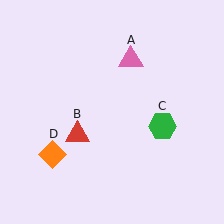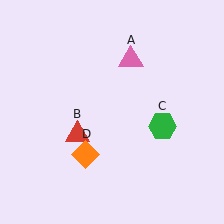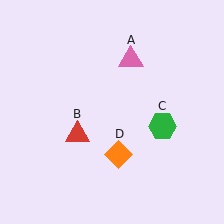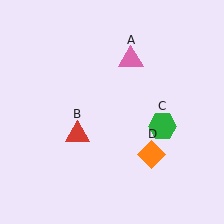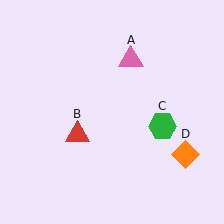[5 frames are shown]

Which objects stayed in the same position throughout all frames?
Pink triangle (object A) and red triangle (object B) and green hexagon (object C) remained stationary.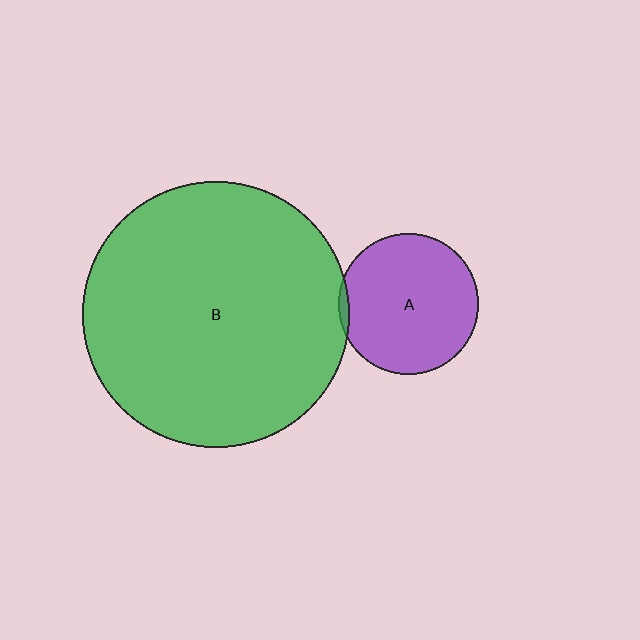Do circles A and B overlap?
Yes.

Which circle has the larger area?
Circle B (green).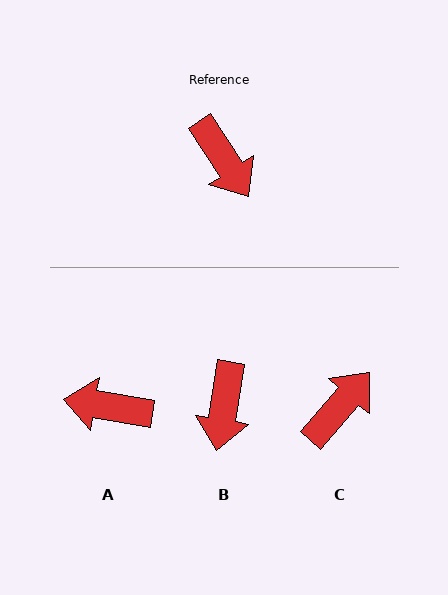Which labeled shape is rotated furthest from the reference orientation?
A, about 133 degrees away.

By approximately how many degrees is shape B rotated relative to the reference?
Approximately 42 degrees clockwise.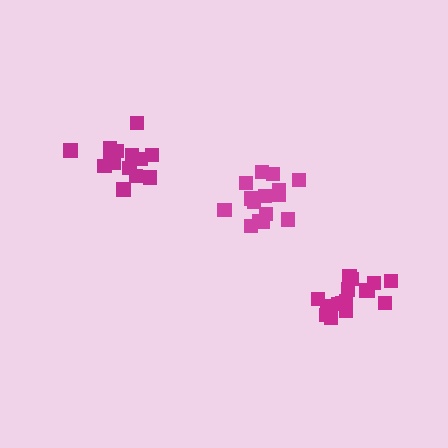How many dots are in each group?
Group 1: 15 dots, Group 2: 14 dots, Group 3: 16 dots (45 total).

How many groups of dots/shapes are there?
There are 3 groups.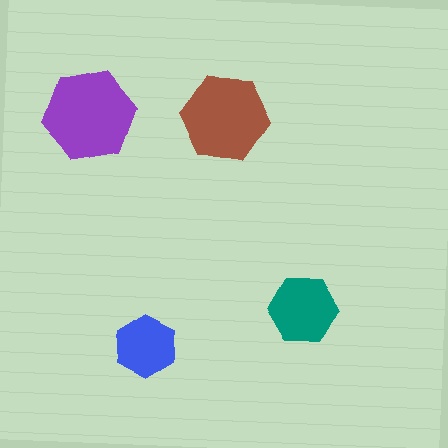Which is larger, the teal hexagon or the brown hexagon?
The brown one.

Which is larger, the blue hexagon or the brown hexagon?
The brown one.